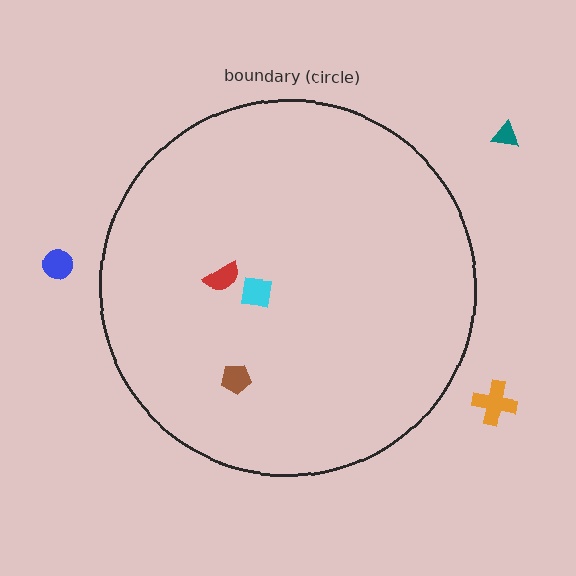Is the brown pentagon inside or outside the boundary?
Inside.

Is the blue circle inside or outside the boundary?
Outside.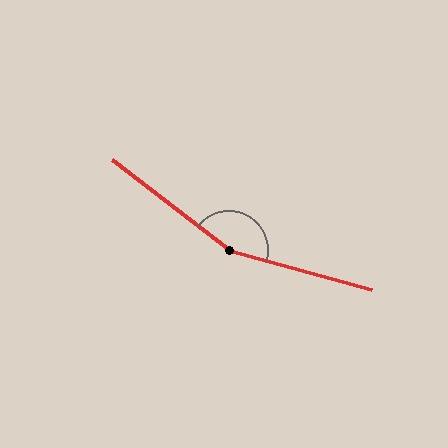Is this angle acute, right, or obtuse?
It is obtuse.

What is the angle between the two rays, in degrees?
Approximately 158 degrees.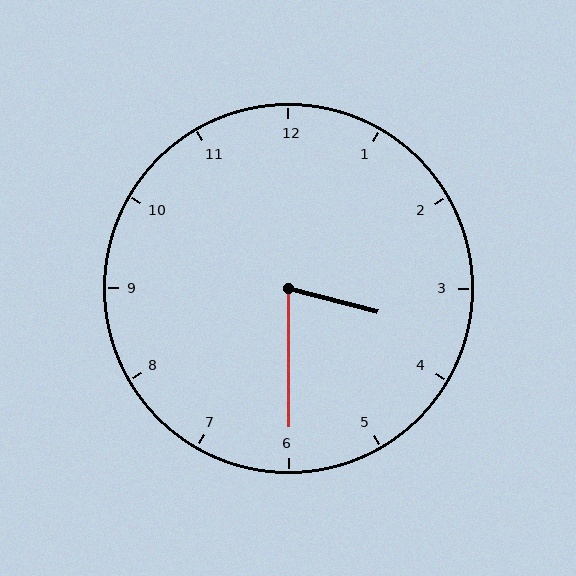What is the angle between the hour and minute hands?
Approximately 75 degrees.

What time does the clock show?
3:30.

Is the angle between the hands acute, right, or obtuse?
It is acute.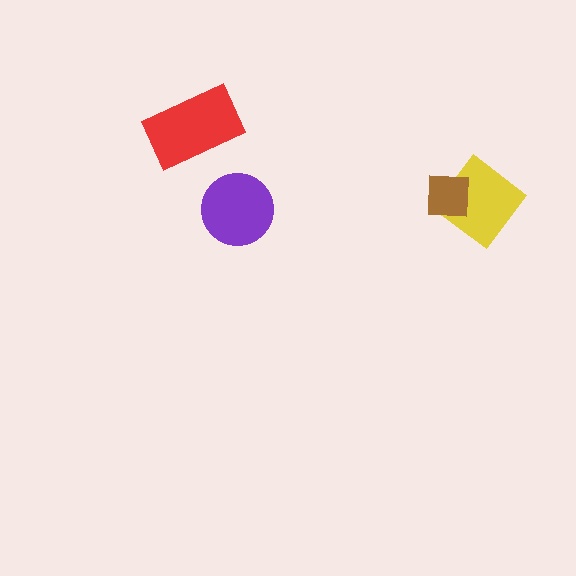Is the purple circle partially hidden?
No, no other shape covers it.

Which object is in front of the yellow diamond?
The brown square is in front of the yellow diamond.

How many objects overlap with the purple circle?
0 objects overlap with the purple circle.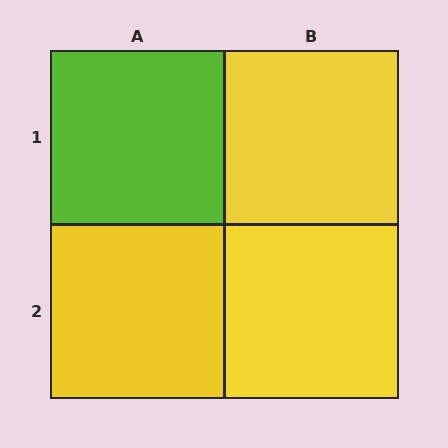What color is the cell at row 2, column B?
Yellow.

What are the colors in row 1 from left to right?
Lime, yellow.